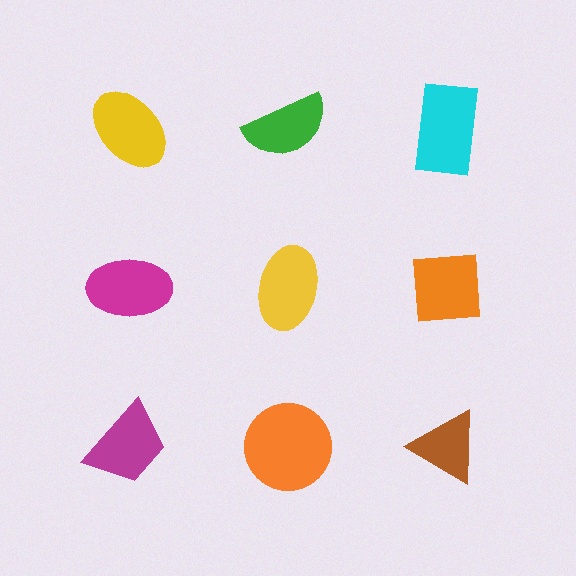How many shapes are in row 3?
3 shapes.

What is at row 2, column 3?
An orange square.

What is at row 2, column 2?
A yellow ellipse.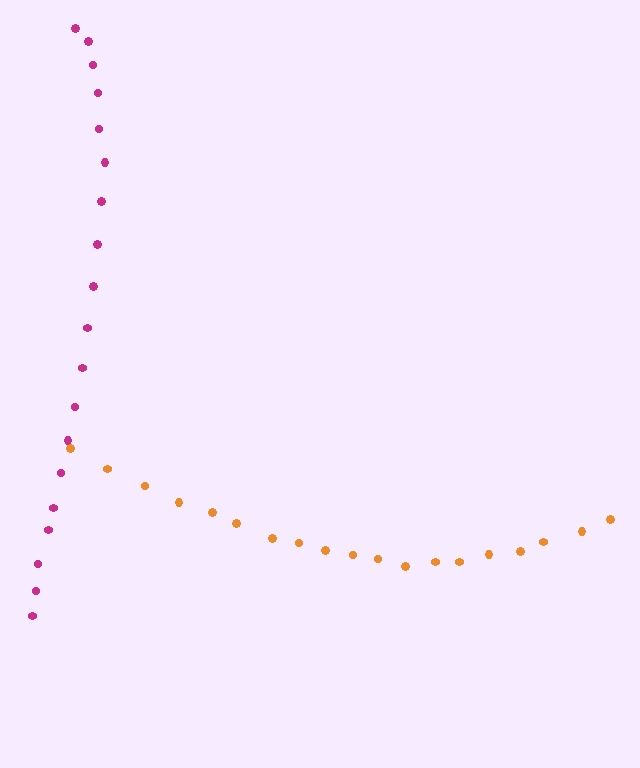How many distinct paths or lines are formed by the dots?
There are 2 distinct paths.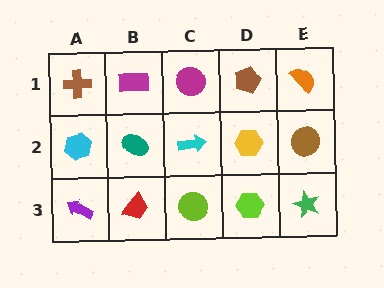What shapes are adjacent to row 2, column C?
A magenta circle (row 1, column C), a lime circle (row 3, column C), a teal ellipse (row 2, column B), a yellow hexagon (row 2, column D).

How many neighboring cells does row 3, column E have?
2.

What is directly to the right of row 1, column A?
A magenta rectangle.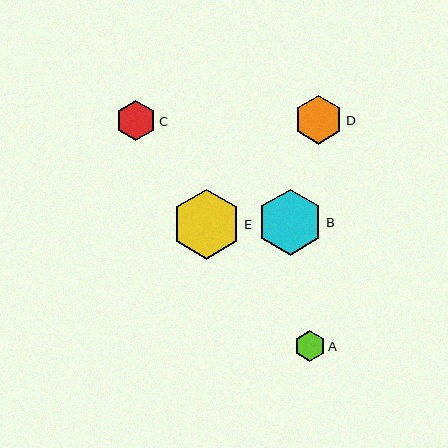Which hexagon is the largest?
Hexagon E is the largest with a size of approximately 70 pixels.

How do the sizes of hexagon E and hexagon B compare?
Hexagon E and hexagon B are approximately the same size.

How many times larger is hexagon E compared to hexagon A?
Hexagon E is approximately 2.2 times the size of hexagon A.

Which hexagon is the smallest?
Hexagon A is the smallest with a size of approximately 31 pixels.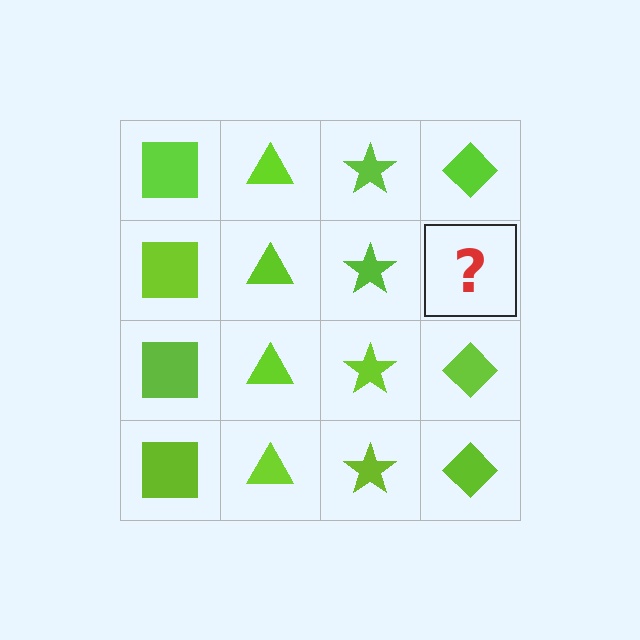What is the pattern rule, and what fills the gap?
The rule is that each column has a consistent shape. The gap should be filled with a lime diamond.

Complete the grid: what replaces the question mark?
The question mark should be replaced with a lime diamond.